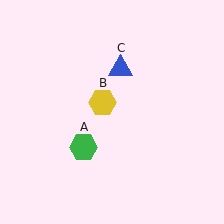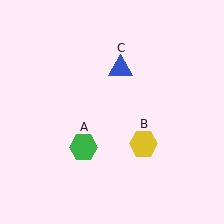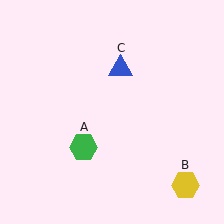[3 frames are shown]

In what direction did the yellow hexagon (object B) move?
The yellow hexagon (object B) moved down and to the right.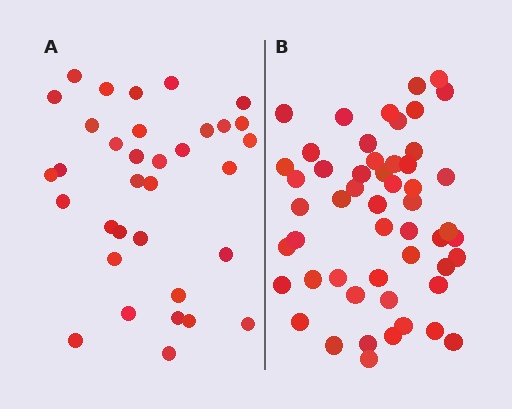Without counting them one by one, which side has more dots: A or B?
Region B (the right region) has more dots.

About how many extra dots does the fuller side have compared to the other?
Region B has approximately 20 more dots than region A.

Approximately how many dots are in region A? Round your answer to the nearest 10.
About 30 dots. (The exact count is 34, which rounds to 30.)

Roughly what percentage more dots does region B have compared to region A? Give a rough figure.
About 55% more.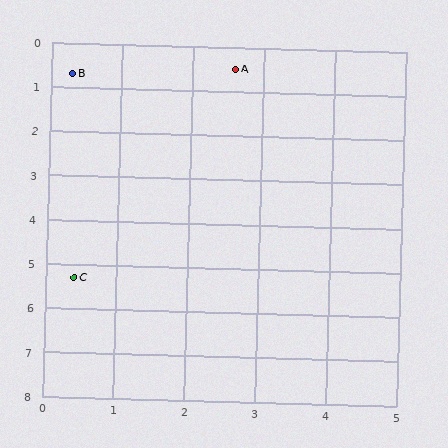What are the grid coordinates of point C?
Point C is at approximately (0.4, 5.3).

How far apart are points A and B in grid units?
Points A and B are about 2.3 grid units apart.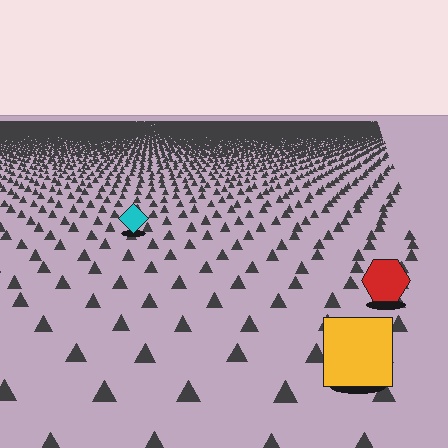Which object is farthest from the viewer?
The cyan diamond is farthest from the viewer. It appears smaller and the ground texture around it is denser.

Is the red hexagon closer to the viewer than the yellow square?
No. The yellow square is closer — you can tell from the texture gradient: the ground texture is coarser near it.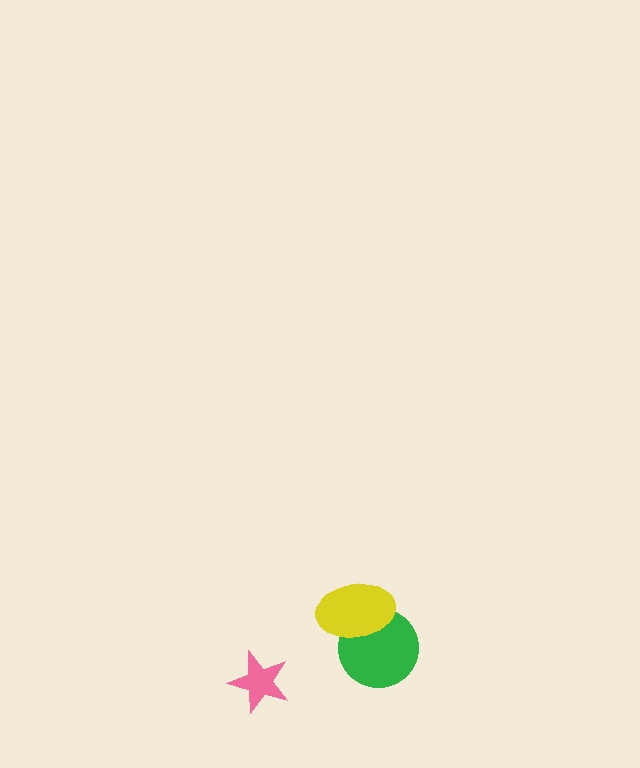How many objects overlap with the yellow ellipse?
1 object overlaps with the yellow ellipse.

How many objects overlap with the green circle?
1 object overlaps with the green circle.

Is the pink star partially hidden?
No, no other shape covers it.